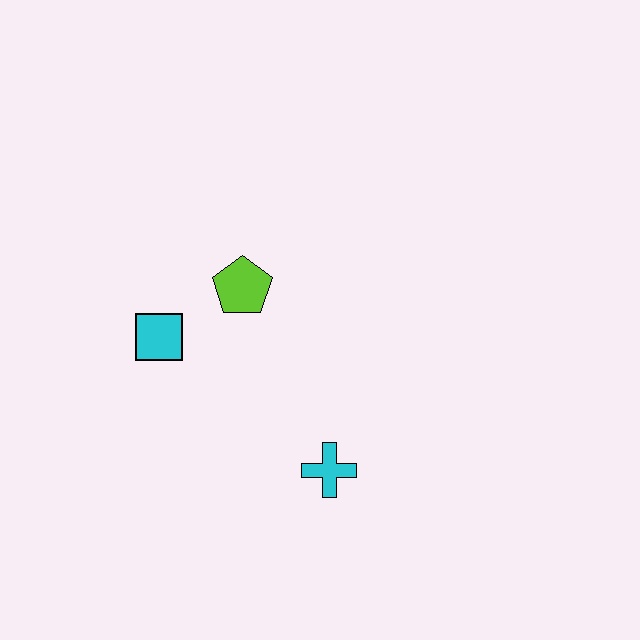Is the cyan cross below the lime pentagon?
Yes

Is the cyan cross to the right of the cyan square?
Yes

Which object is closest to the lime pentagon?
The cyan square is closest to the lime pentagon.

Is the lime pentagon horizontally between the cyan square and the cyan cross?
Yes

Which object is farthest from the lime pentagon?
The cyan cross is farthest from the lime pentagon.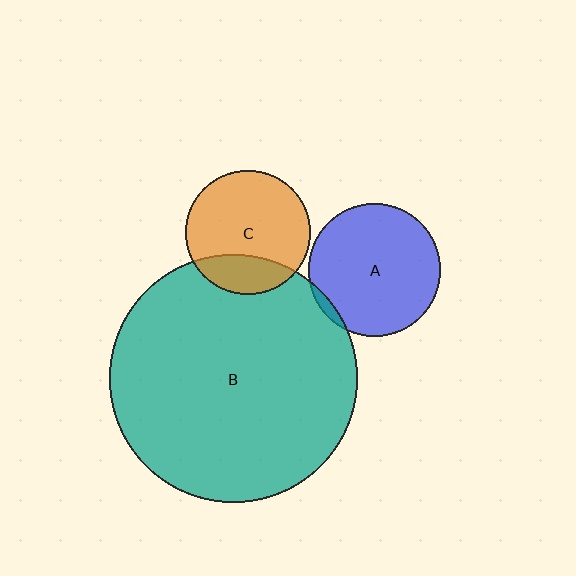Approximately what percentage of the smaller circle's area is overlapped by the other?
Approximately 5%.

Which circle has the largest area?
Circle B (teal).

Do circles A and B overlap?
Yes.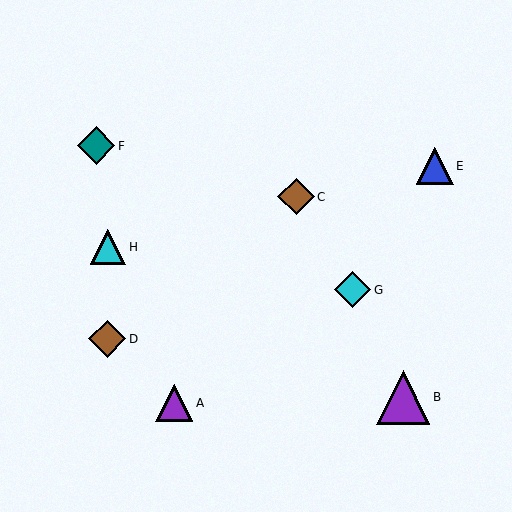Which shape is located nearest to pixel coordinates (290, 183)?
The brown diamond (labeled C) at (296, 197) is nearest to that location.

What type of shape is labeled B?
Shape B is a purple triangle.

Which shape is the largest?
The purple triangle (labeled B) is the largest.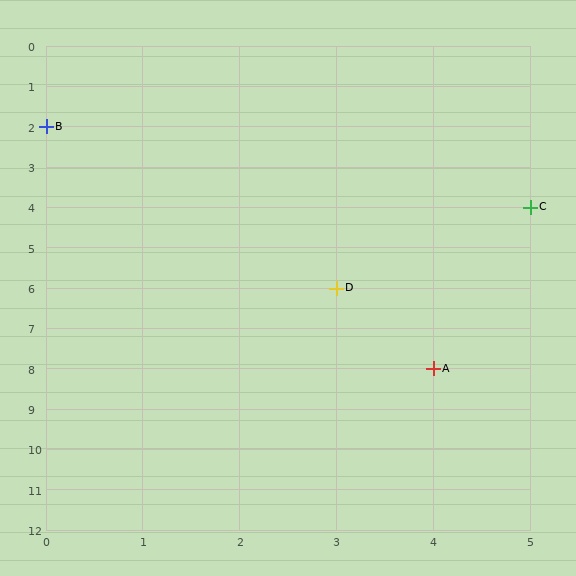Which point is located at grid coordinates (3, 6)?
Point D is at (3, 6).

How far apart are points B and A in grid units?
Points B and A are 4 columns and 6 rows apart (about 7.2 grid units diagonally).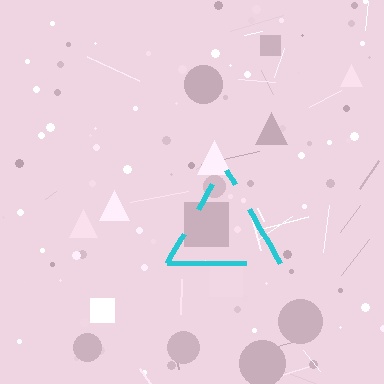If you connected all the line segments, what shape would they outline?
They would outline a triangle.